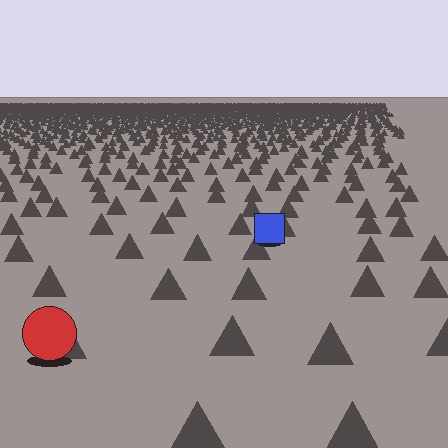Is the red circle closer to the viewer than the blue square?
Yes. The red circle is closer — you can tell from the texture gradient: the ground texture is coarser near it.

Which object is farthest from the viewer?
The blue square is farthest from the viewer. It appears smaller and the ground texture around it is denser.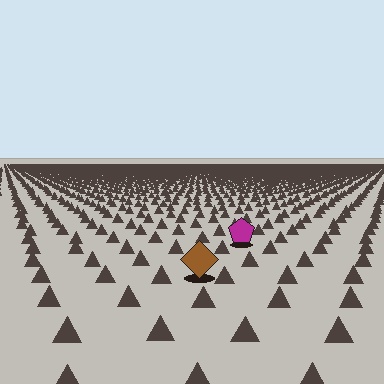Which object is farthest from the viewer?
The magenta pentagon is farthest from the viewer. It appears smaller and the ground texture around it is denser.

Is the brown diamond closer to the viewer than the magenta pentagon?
Yes. The brown diamond is closer — you can tell from the texture gradient: the ground texture is coarser near it.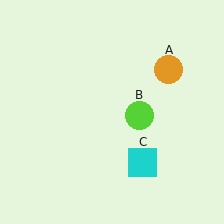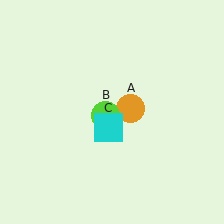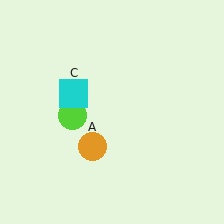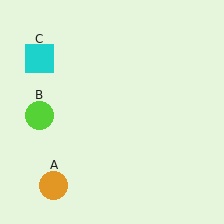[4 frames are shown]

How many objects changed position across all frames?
3 objects changed position: orange circle (object A), lime circle (object B), cyan square (object C).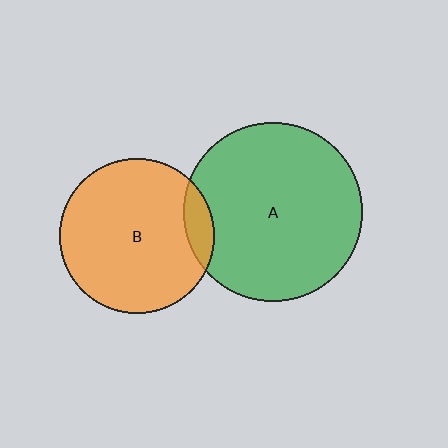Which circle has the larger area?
Circle A (green).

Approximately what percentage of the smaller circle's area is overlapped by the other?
Approximately 10%.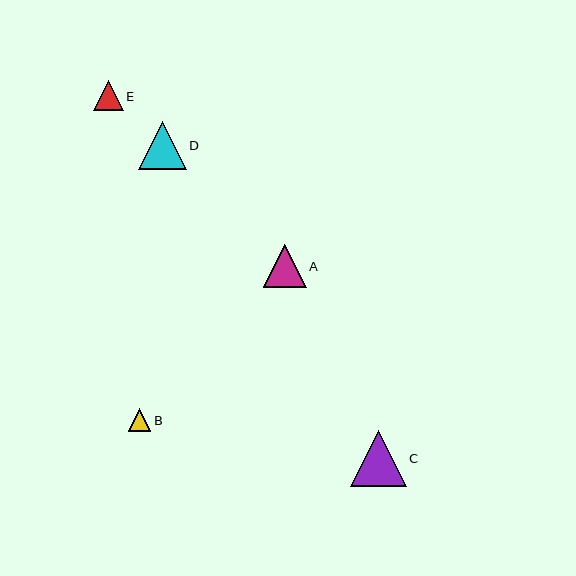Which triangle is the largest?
Triangle C is the largest with a size of approximately 56 pixels.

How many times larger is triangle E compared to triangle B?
Triangle E is approximately 1.3 times the size of triangle B.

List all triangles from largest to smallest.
From largest to smallest: C, D, A, E, B.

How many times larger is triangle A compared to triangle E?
Triangle A is approximately 1.4 times the size of triangle E.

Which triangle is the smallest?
Triangle B is the smallest with a size of approximately 23 pixels.